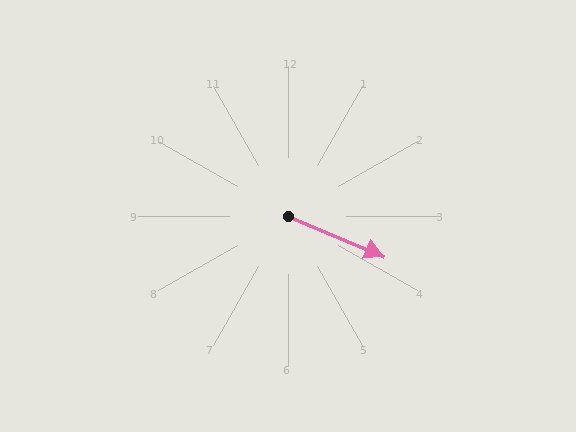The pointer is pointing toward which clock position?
Roughly 4 o'clock.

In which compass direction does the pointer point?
Southeast.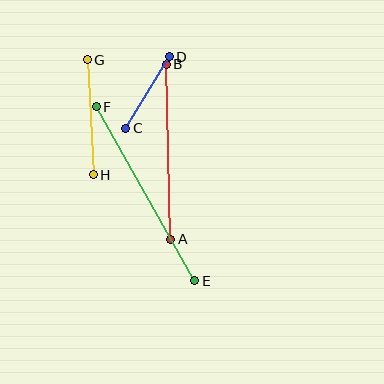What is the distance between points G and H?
The distance is approximately 115 pixels.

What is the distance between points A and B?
The distance is approximately 175 pixels.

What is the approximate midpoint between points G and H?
The midpoint is at approximately (90, 117) pixels.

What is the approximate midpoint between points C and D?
The midpoint is at approximately (147, 93) pixels.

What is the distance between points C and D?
The distance is approximately 84 pixels.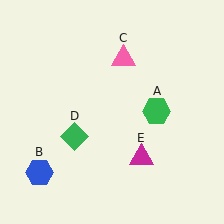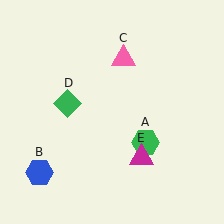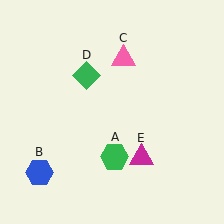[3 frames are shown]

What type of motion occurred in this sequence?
The green hexagon (object A), green diamond (object D) rotated clockwise around the center of the scene.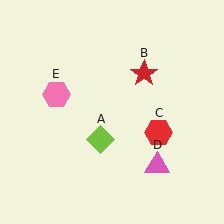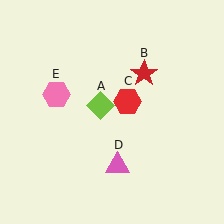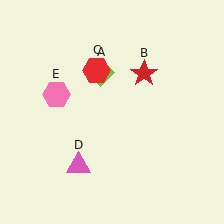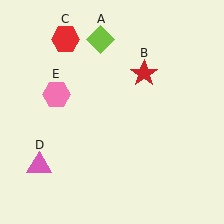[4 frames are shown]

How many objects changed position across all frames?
3 objects changed position: lime diamond (object A), red hexagon (object C), pink triangle (object D).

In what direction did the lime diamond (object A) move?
The lime diamond (object A) moved up.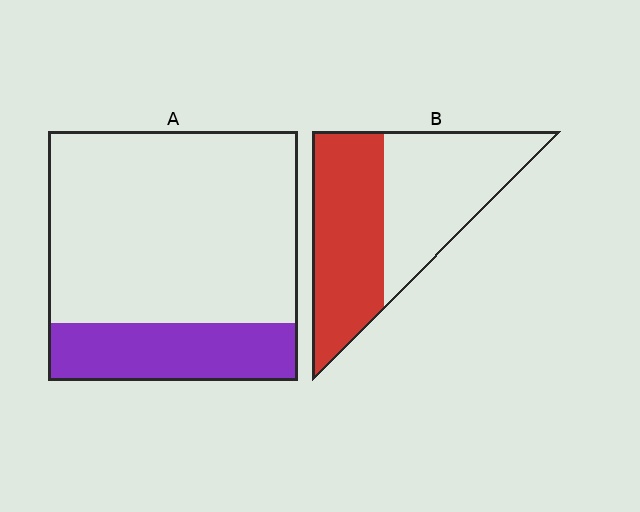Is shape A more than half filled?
No.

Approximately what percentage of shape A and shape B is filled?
A is approximately 25% and B is approximately 50%.